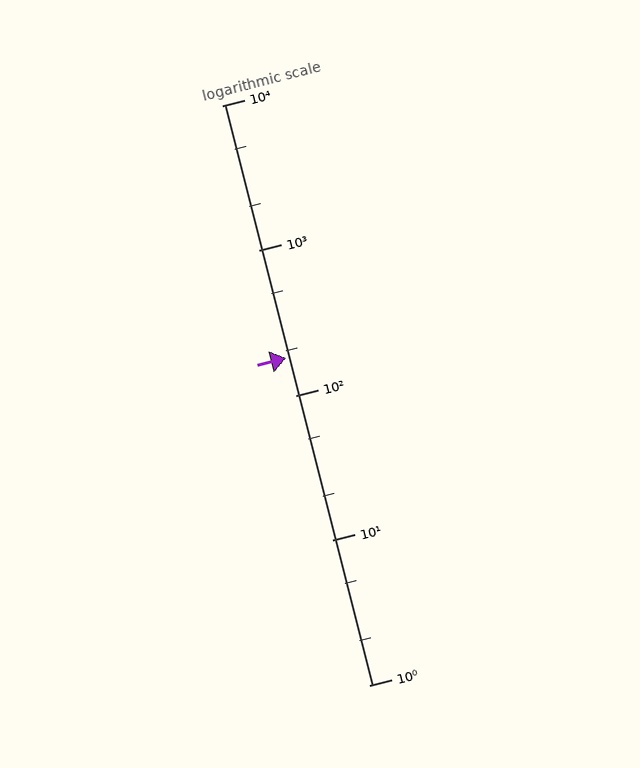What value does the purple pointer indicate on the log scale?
The pointer indicates approximately 180.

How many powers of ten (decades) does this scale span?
The scale spans 4 decades, from 1 to 10000.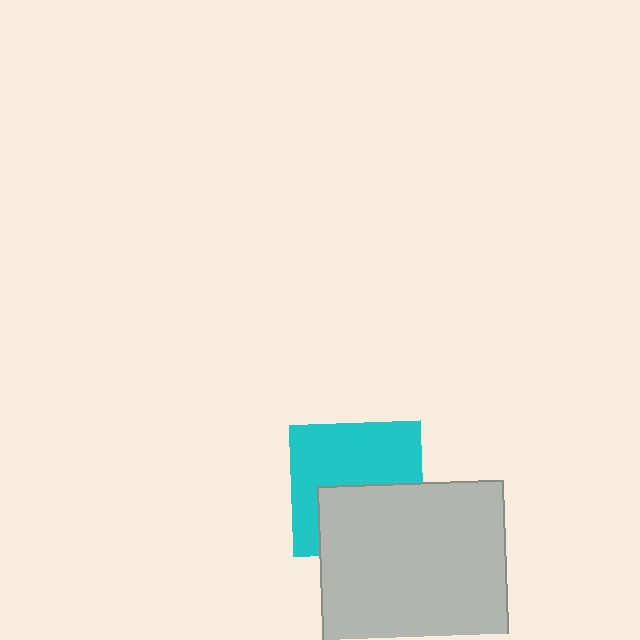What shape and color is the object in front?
The object in front is a light gray square.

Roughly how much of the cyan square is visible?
About half of it is visible (roughly 57%).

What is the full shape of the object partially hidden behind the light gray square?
The partially hidden object is a cyan square.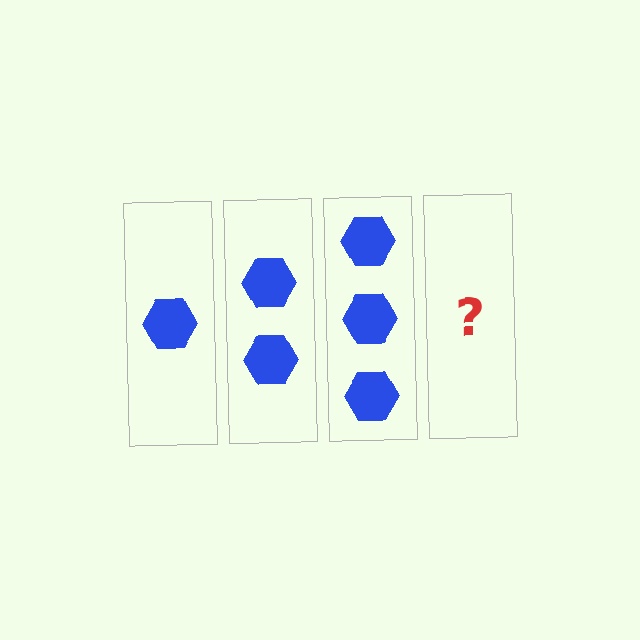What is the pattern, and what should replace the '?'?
The pattern is that each step adds one more hexagon. The '?' should be 4 hexagons.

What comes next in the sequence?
The next element should be 4 hexagons.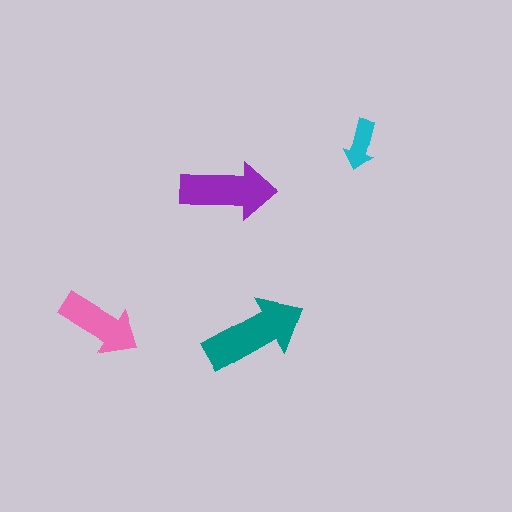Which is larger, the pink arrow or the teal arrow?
The teal one.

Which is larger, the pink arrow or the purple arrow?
The purple one.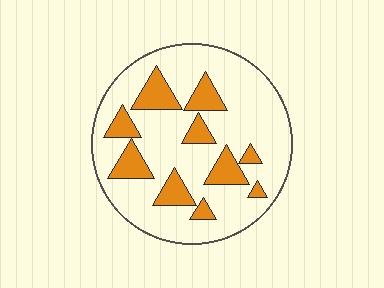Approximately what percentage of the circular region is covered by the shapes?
Approximately 20%.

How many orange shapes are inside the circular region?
10.